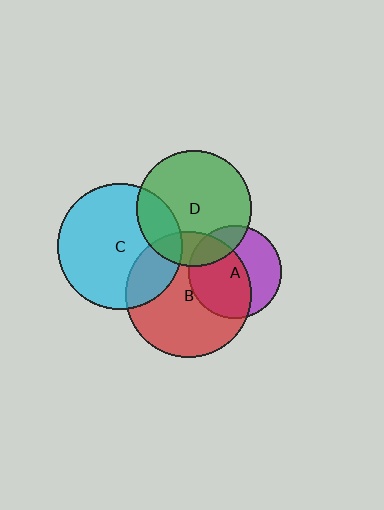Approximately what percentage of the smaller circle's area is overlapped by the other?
Approximately 20%.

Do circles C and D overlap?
Yes.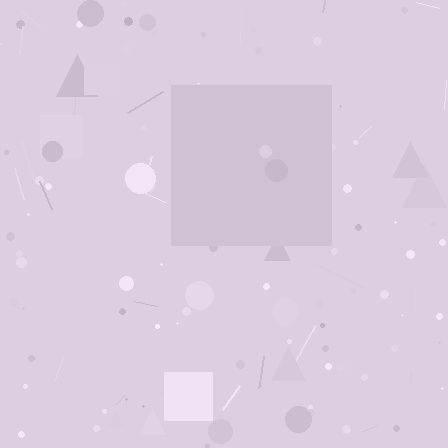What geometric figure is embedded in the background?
A square is embedded in the background.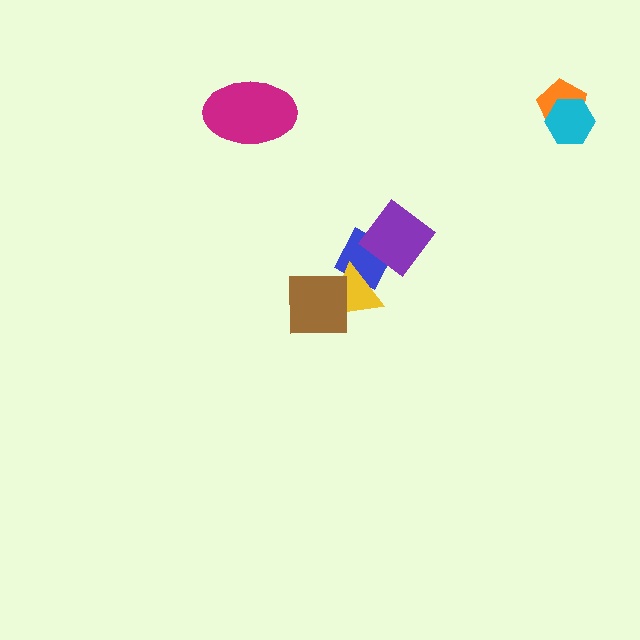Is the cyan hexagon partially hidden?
No, no other shape covers it.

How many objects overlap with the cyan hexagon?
1 object overlaps with the cyan hexagon.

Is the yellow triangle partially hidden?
Yes, it is partially covered by another shape.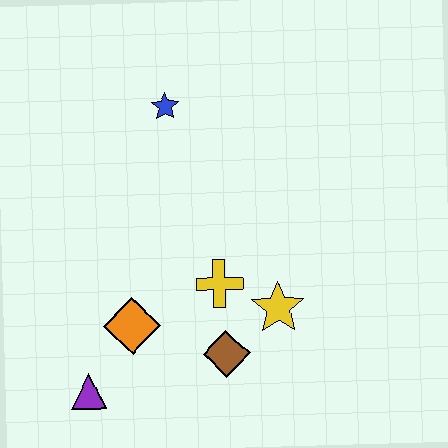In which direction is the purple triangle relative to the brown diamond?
The purple triangle is to the left of the brown diamond.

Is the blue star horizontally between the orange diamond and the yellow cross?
Yes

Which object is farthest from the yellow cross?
The blue star is farthest from the yellow cross.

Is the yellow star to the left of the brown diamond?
No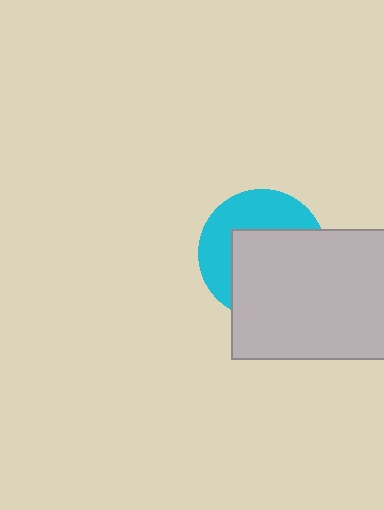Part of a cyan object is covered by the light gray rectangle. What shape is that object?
It is a circle.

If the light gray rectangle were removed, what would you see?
You would see the complete cyan circle.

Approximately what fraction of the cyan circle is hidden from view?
Roughly 57% of the cyan circle is hidden behind the light gray rectangle.